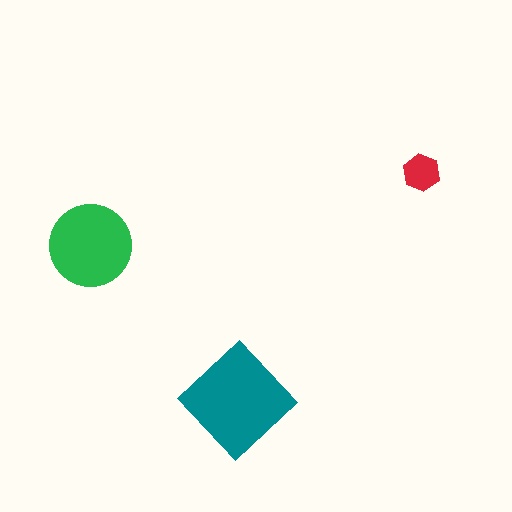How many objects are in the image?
There are 3 objects in the image.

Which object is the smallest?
The red hexagon.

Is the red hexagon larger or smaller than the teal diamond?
Smaller.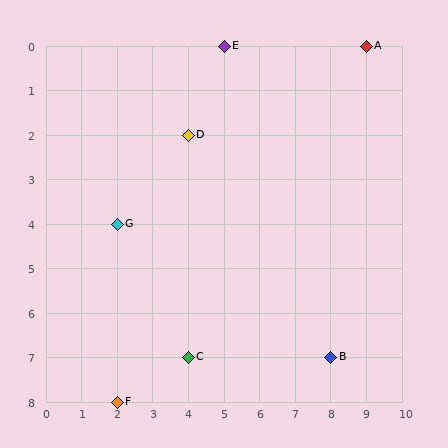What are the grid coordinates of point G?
Point G is at grid coordinates (2, 4).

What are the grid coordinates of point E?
Point E is at grid coordinates (5, 0).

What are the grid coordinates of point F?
Point F is at grid coordinates (2, 8).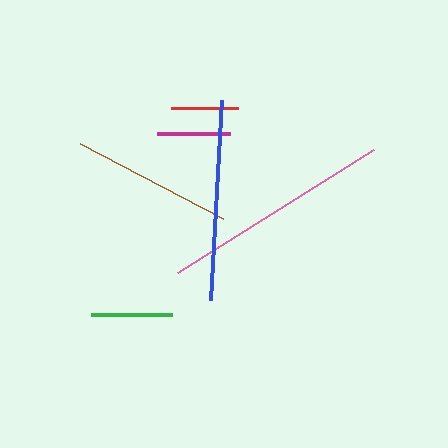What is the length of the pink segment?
The pink segment is approximately 231 pixels long.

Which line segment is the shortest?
The red line is the shortest at approximately 67 pixels.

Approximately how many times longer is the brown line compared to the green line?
The brown line is approximately 2.0 times the length of the green line.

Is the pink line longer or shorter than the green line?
The pink line is longer than the green line.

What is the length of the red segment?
The red segment is approximately 67 pixels long.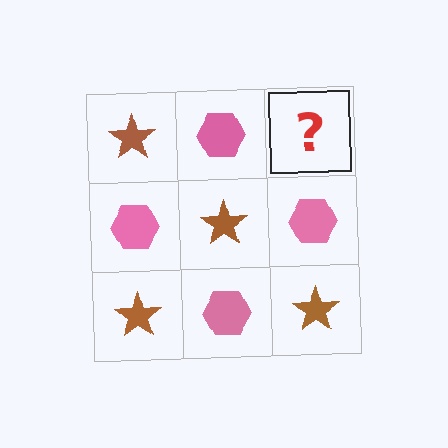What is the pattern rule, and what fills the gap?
The rule is that it alternates brown star and pink hexagon in a checkerboard pattern. The gap should be filled with a brown star.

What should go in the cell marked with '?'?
The missing cell should contain a brown star.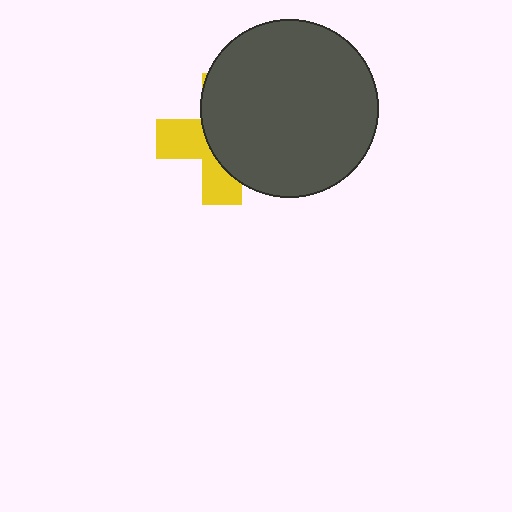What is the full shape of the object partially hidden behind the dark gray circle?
The partially hidden object is a yellow cross.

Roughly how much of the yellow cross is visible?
A small part of it is visible (roughly 40%).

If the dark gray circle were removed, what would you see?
You would see the complete yellow cross.